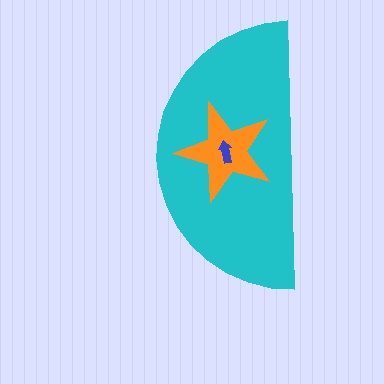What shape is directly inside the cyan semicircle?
The orange star.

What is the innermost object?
The blue arrow.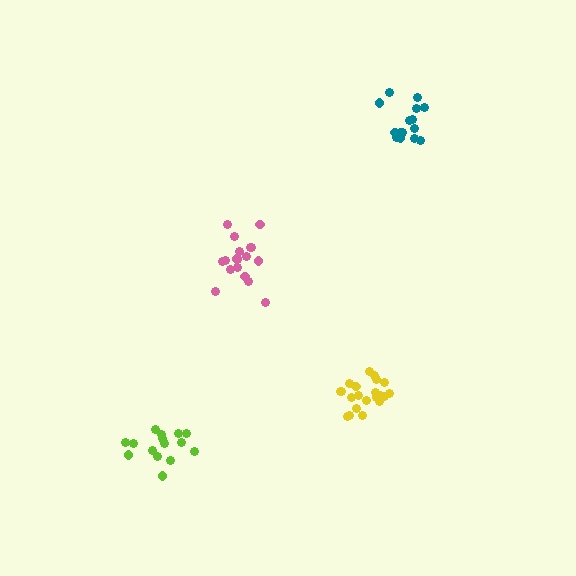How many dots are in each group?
Group 1: 18 dots, Group 2: 15 dots, Group 3: 21 dots, Group 4: 15 dots (69 total).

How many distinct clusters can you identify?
There are 4 distinct clusters.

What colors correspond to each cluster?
The clusters are colored: pink, lime, yellow, teal.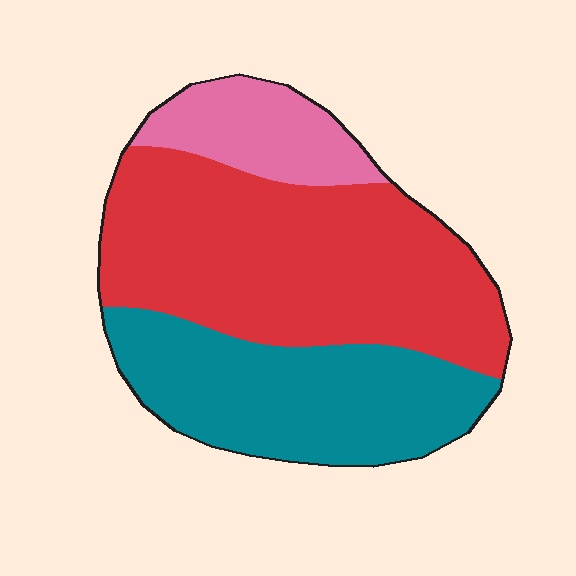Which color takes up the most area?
Red, at roughly 50%.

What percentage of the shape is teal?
Teal covers about 35% of the shape.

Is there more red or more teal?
Red.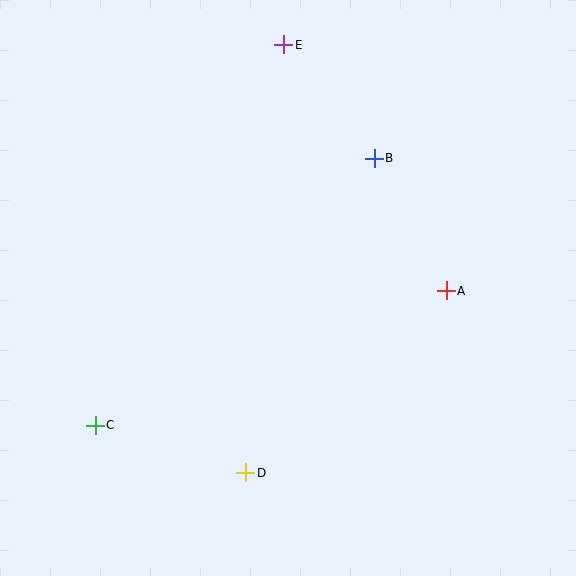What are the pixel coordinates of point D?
Point D is at (246, 473).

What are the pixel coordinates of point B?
Point B is at (374, 158).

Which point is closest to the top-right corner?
Point B is closest to the top-right corner.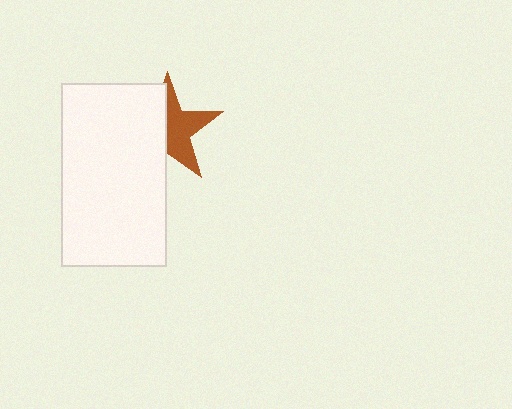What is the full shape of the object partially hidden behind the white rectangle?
The partially hidden object is a brown star.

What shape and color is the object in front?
The object in front is a white rectangle.